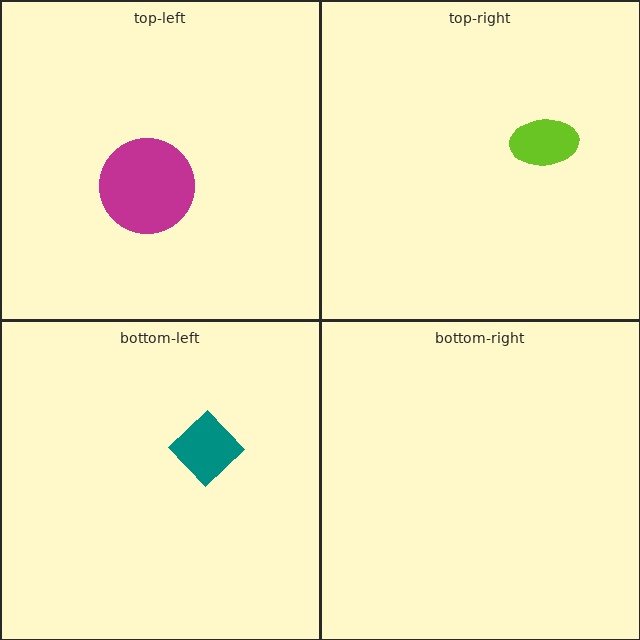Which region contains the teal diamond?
The bottom-left region.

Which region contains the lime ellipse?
The top-right region.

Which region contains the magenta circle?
The top-left region.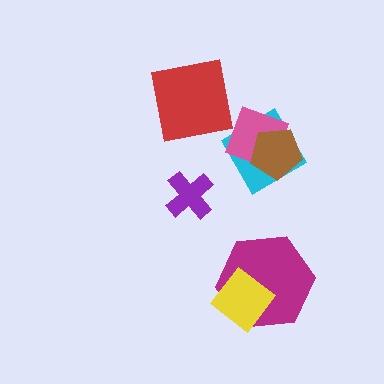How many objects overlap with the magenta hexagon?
1 object overlaps with the magenta hexagon.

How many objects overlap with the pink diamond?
2 objects overlap with the pink diamond.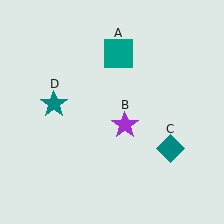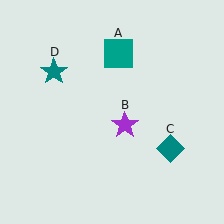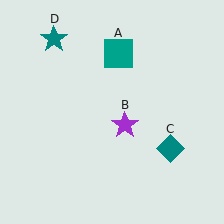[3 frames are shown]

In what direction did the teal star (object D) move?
The teal star (object D) moved up.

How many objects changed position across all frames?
1 object changed position: teal star (object D).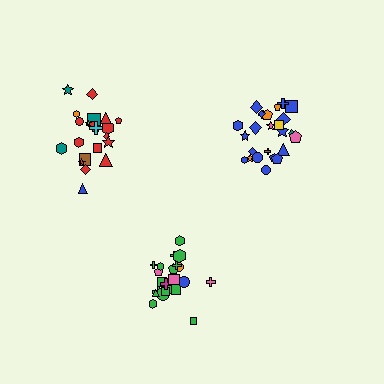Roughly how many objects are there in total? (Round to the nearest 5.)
Roughly 70 objects in total.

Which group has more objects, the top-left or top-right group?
The top-right group.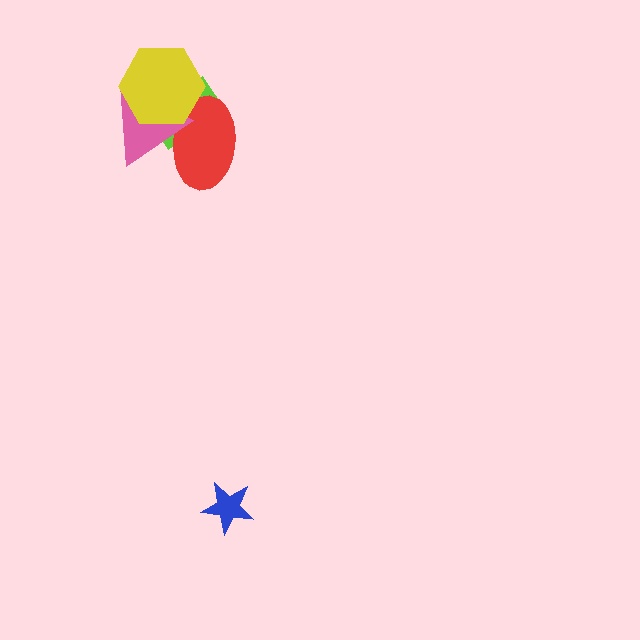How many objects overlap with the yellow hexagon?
3 objects overlap with the yellow hexagon.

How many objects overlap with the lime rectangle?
3 objects overlap with the lime rectangle.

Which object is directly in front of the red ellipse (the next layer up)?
The pink triangle is directly in front of the red ellipse.